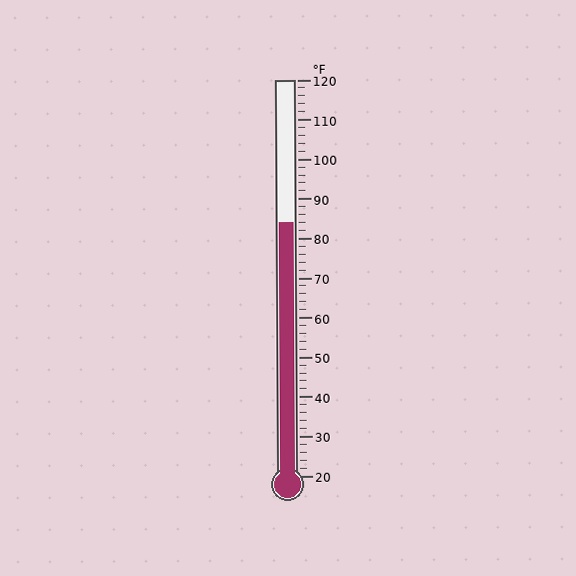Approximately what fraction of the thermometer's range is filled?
The thermometer is filled to approximately 65% of its range.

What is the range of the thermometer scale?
The thermometer scale ranges from 20°F to 120°F.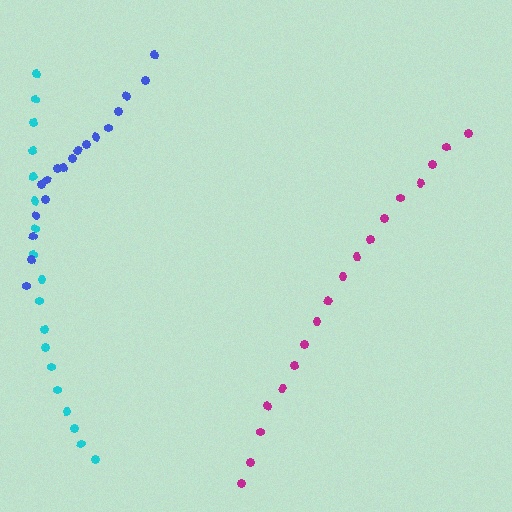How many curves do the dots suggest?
There are 3 distinct paths.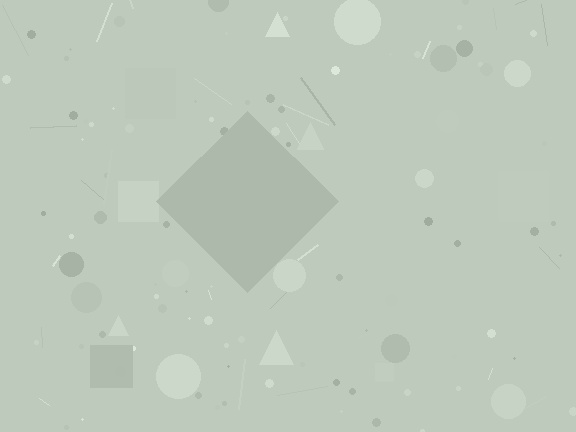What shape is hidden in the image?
A diamond is hidden in the image.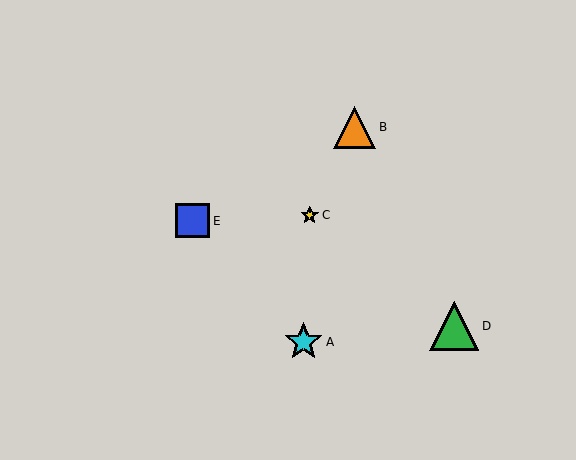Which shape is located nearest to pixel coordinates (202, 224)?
The blue square (labeled E) at (193, 221) is nearest to that location.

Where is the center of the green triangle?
The center of the green triangle is at (454, 326).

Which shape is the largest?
The green triangle (labeled D) is the largest.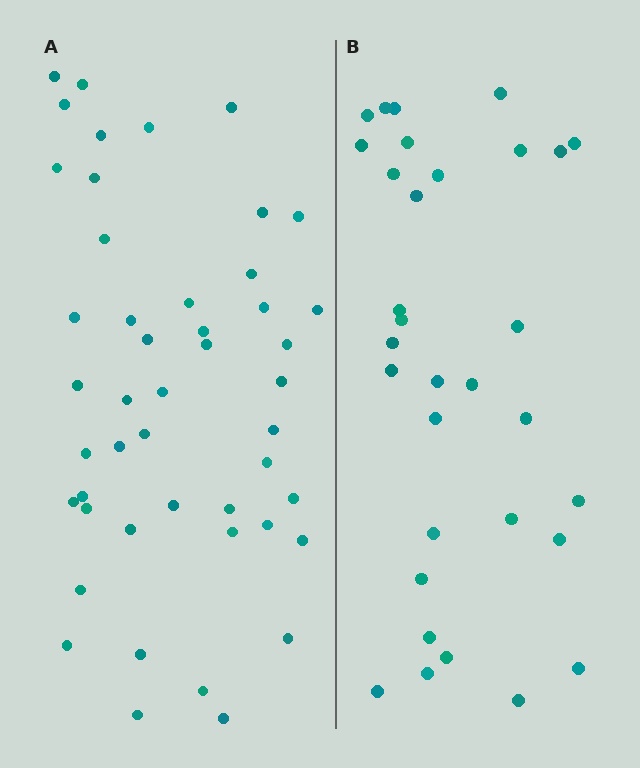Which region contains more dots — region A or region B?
Region A (the left region) has more dots.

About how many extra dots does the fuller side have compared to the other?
Region A has approximately 15 more dots than region B.